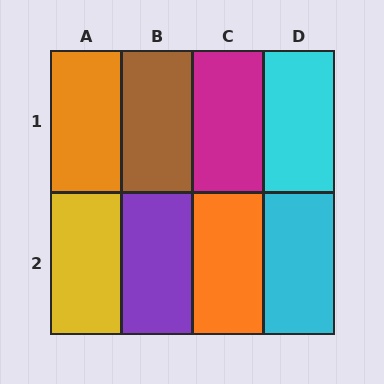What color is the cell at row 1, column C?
Magenta.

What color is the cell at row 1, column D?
Cyan.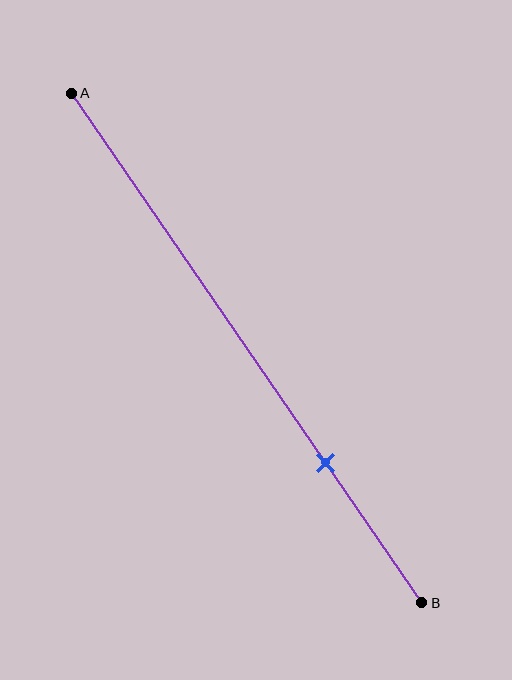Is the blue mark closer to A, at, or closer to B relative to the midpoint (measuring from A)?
The blue mark is closer to point B than the midpoint of segment AB.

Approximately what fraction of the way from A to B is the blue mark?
The blue mark is approximately 75% of the way from A to B.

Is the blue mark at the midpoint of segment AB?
No, the mark is at about 75% from A, not at the 50% midpoint.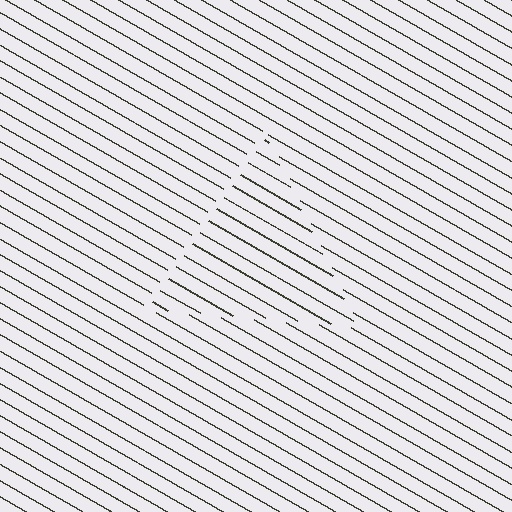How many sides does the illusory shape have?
3 sides — the line-ends trace a triangle.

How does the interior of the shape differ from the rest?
The interior of the shape contains the same grating, shifted by half a period — the contour is defined by the phase discontinuity where line-ends from the inner and outer gratings abut.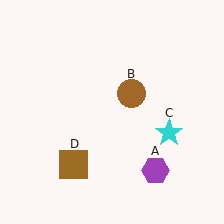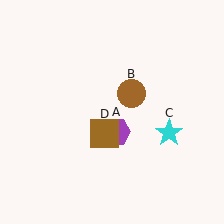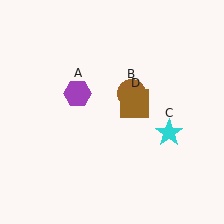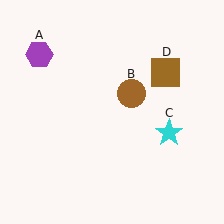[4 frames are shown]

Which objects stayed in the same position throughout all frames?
Brown circle (object B) and cyan star (object C) remained stationary.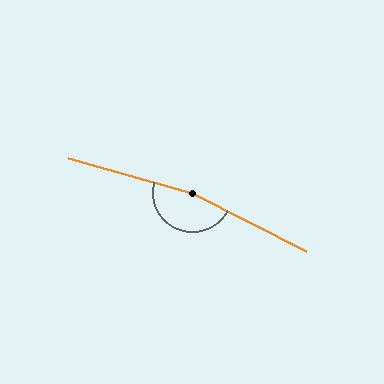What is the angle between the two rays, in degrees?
Approximately 169 degrees.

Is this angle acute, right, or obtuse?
It is obtuse.